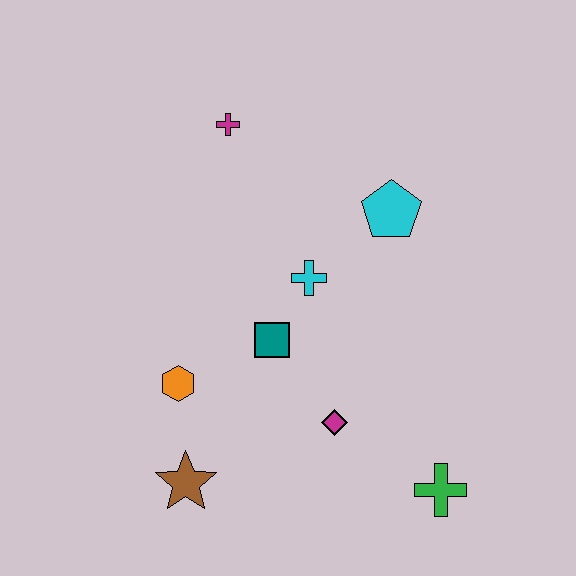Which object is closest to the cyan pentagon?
The cyan cross is closest to the cyan pentagon.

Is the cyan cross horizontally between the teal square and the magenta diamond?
Yes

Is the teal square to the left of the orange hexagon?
No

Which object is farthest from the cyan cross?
The green cross is farthest from the cyan cross.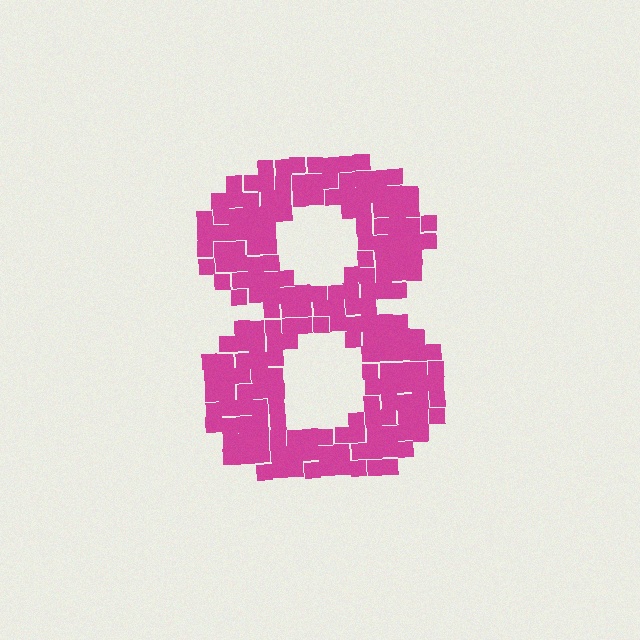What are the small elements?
The small elements are squares.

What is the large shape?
The large shape is the digit 8.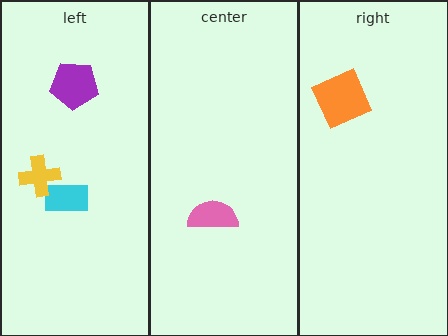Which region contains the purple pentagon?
The left region.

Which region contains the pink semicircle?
The center region.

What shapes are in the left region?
The purple pentagon, the cyan rectangle, the yellow cross.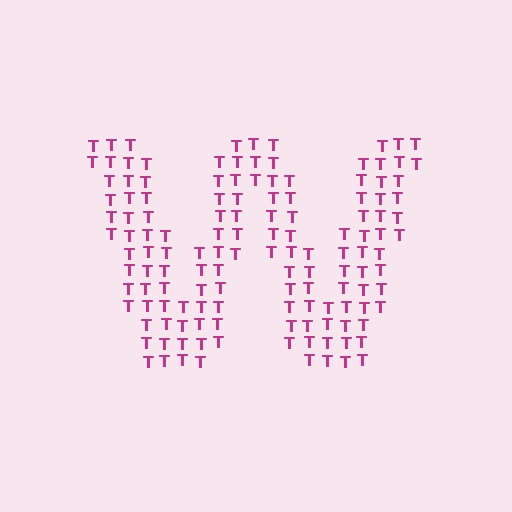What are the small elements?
The small elements are letter T's.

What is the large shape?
The large shape is the letter W.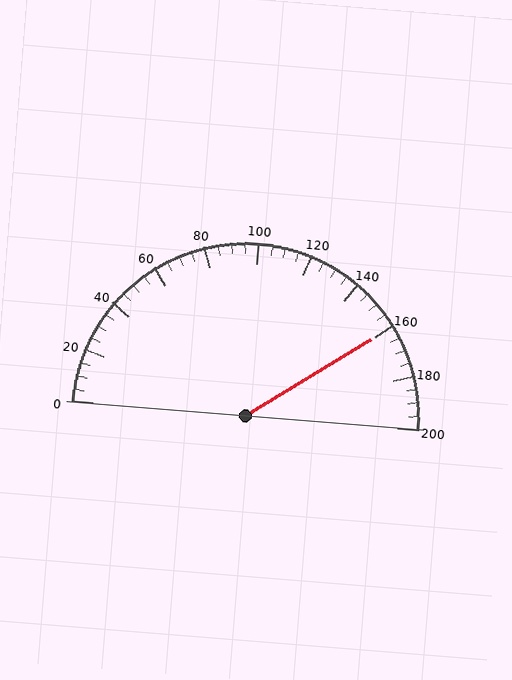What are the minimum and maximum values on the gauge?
The gauge ranges from 0 to 200.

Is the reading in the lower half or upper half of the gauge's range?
The reading is in the upper half of the range (0 to 200).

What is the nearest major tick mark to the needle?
The nearest major tick mark is 160.